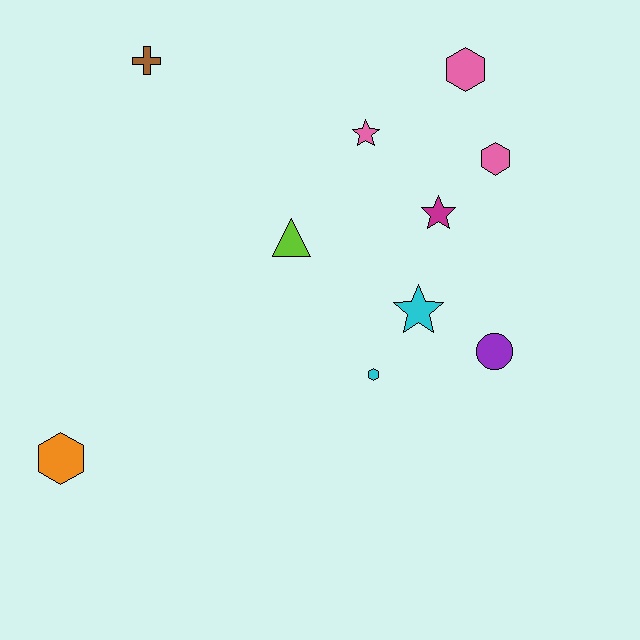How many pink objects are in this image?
There are 3 pink objects.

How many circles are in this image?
There is 1 circle.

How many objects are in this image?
There are 10 objects.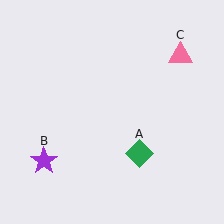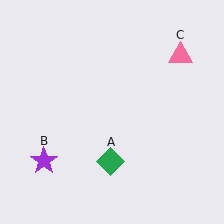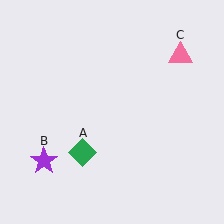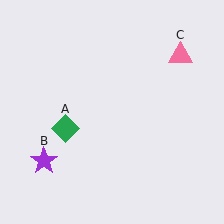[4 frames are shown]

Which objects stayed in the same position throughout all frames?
Purple star (object B) and pink triangle (object C) remained stationary.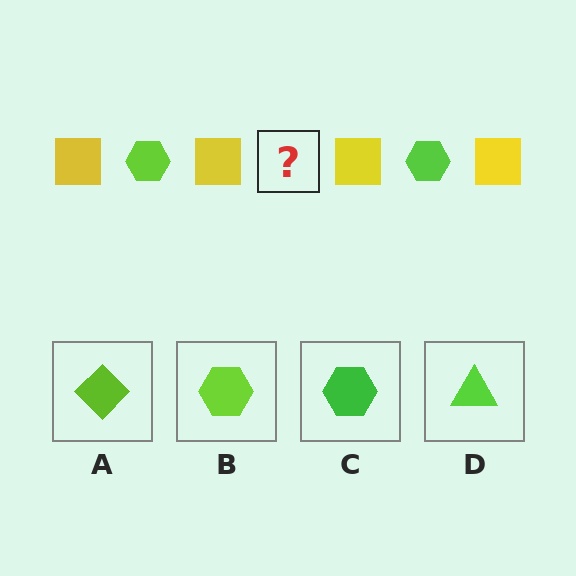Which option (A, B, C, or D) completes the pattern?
B.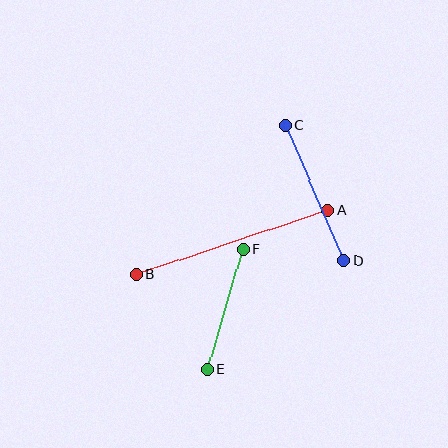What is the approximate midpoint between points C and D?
The midpoint is at approximately (314, 193) pixels.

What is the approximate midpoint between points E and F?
The midpoint is at approximately (225, 309) pixels.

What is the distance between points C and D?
The distance is approximately 148 pixels.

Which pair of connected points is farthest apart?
Points A and B are farthest apart.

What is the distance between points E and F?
The distance is approximately 125 pixels.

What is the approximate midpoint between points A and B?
The midpoint is at approximately (232, 242) pixels.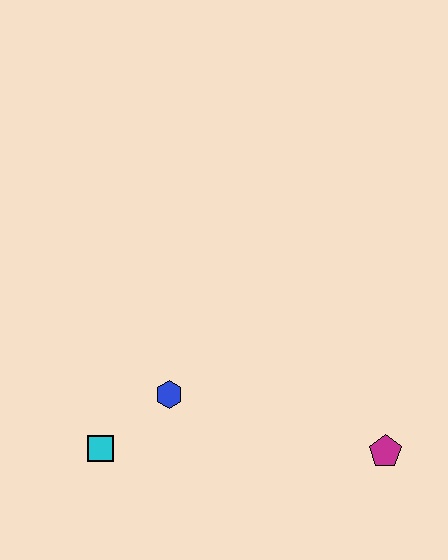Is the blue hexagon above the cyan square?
Yes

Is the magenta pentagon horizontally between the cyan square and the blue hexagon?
No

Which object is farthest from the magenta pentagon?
The cyan square is farthest from the magenta pentagon.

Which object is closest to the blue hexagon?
The cyan square is closest to the blue hexagon.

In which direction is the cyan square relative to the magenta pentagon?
The cyan square is to the left of the magenta pentagon.